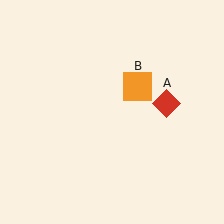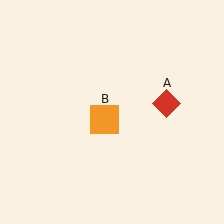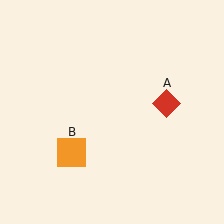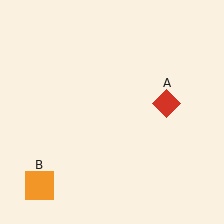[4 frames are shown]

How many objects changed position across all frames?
1 object changed position: orange square (object B).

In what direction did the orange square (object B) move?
The orange square (object B) moved down and to the left.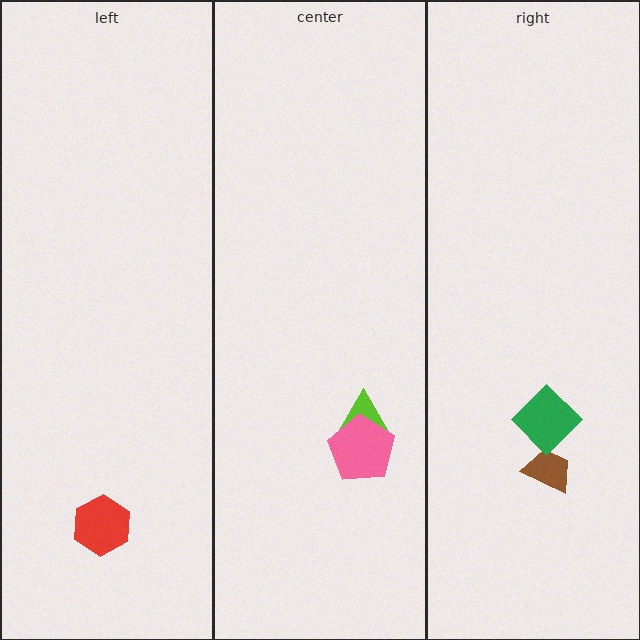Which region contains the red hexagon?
The left region.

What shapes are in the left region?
The red hexagon.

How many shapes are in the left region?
1.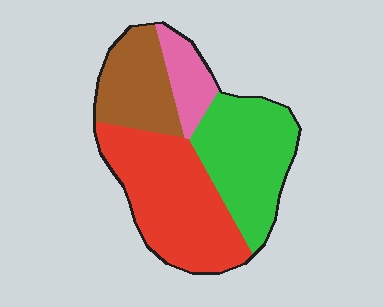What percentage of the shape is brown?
Brown takes up less than a quarter of the shape.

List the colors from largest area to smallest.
From largest to smallest: red, green, brown, pink.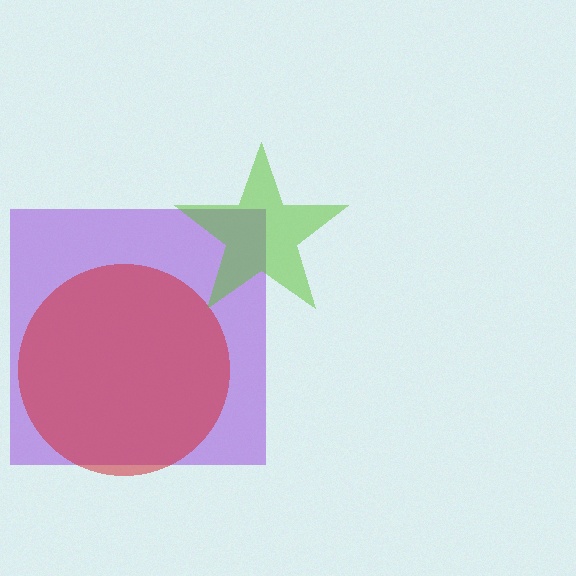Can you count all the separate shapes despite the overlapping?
Yes, there are 3 separate shapes.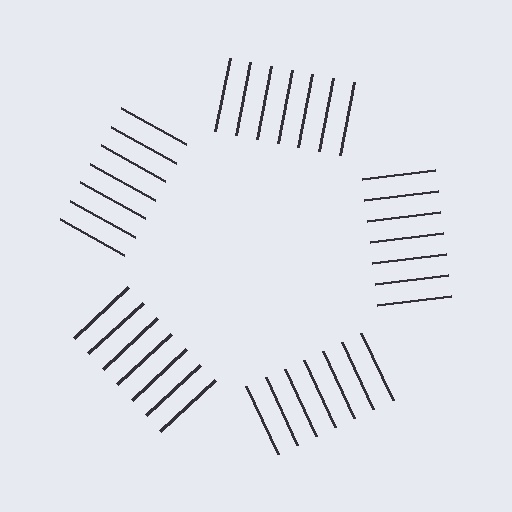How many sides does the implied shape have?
5 sides — the line-ends trace a pentagon.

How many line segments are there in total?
35 — 7 along each of the 5 edges.